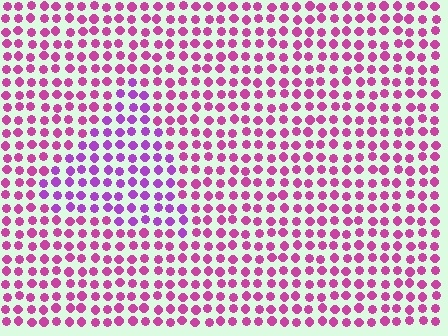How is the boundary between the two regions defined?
The boundary is defined purely by a slight shift in hue (about 30 degrees). Spacing, size, and orientation are identical on both sides.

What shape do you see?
I see a triangle.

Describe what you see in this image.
The image is filled with small magenta elements in a uniform arrangement. A triangle-shaped region is visible where the elements are tinted to a slightly different hue, forming a subtle color boundary.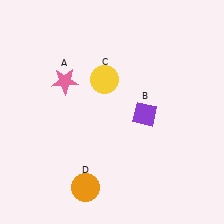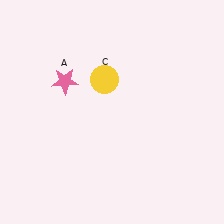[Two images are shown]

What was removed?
The orange circle (D), the purple diamond (B) were removed in Image 2.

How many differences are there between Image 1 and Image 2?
There are 2 differences between the two images.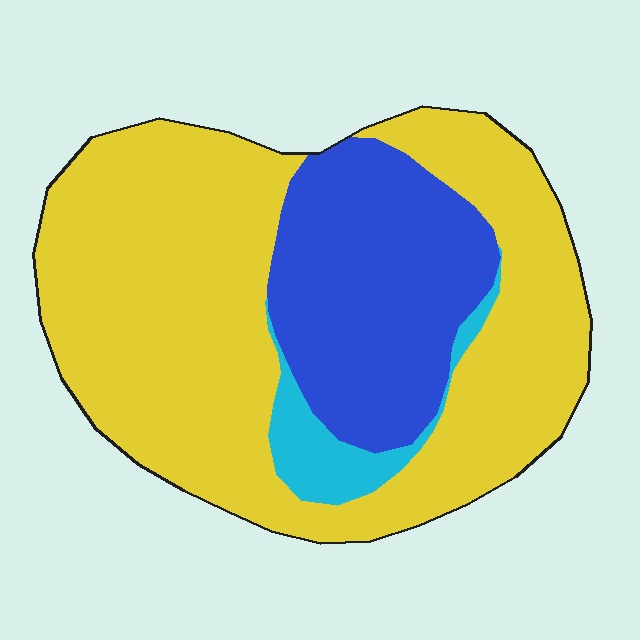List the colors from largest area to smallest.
From largest to smallest: yellow, blue, cyan.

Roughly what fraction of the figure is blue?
Blue covers around 25% of the figure.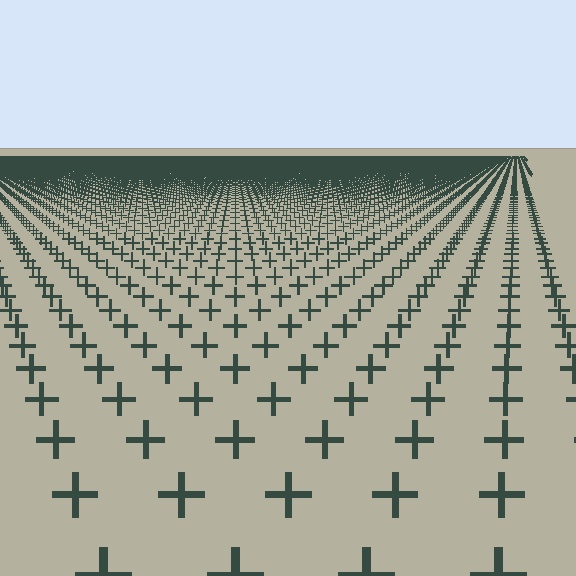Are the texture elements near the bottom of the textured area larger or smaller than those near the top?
Larger. Near the bottom, elements are closer to the viewer and appear at a bigger on-screen size.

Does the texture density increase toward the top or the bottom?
Density increases toward the top.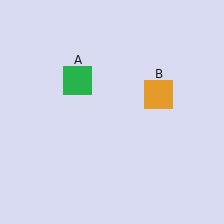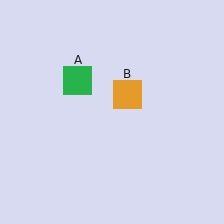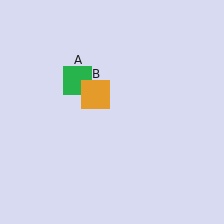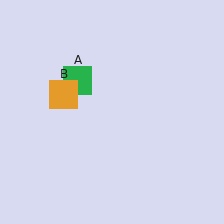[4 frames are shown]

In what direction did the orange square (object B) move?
The orange square (object B) moved left.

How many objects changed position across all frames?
1 object changed position: orange square (object B).